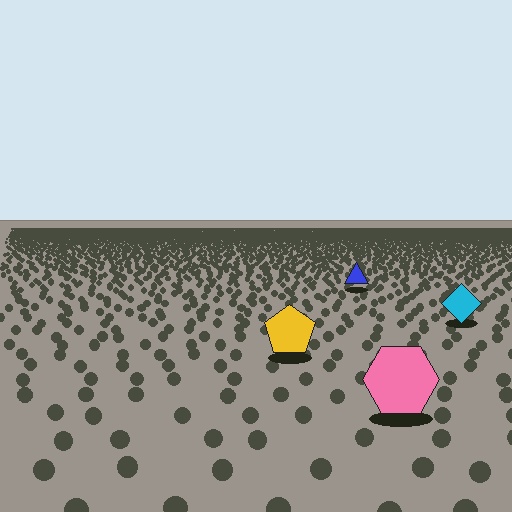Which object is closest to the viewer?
The pink hexagon is closest. The texture marks near it are larger and more spread out.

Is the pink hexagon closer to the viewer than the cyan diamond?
Yes. The pink hexagon is closer — you can tell from the texture gradient: the ground texture is coarser near it.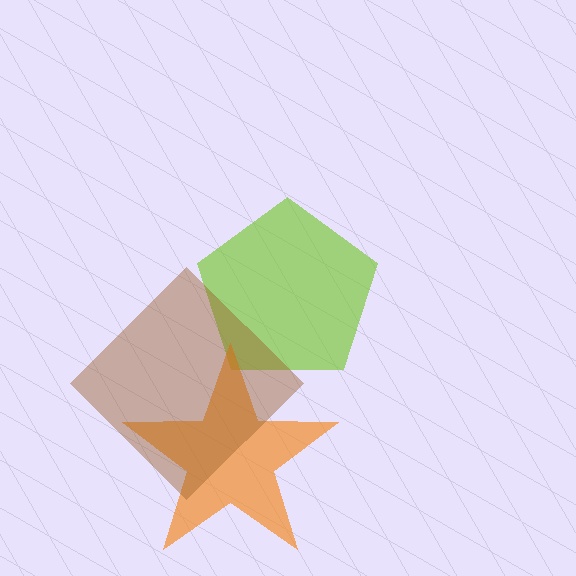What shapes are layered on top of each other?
The layered shapes are: a lime pentagon, an orange star, a brown diamond.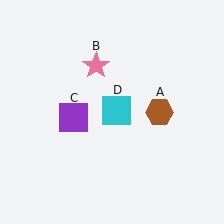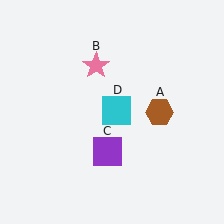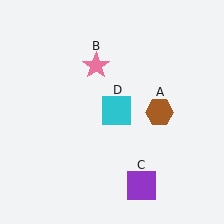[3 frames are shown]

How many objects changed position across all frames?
1 object changed position: purple square (object C).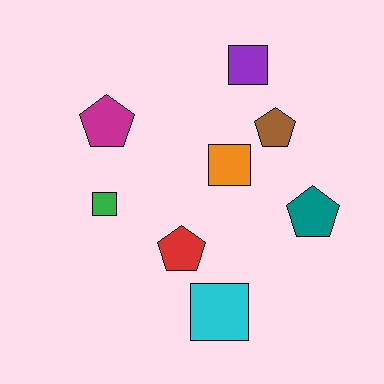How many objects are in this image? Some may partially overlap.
There are 8 objects.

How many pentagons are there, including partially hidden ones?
There are 4 pentagons.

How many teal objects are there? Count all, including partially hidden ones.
There is 1 teal object.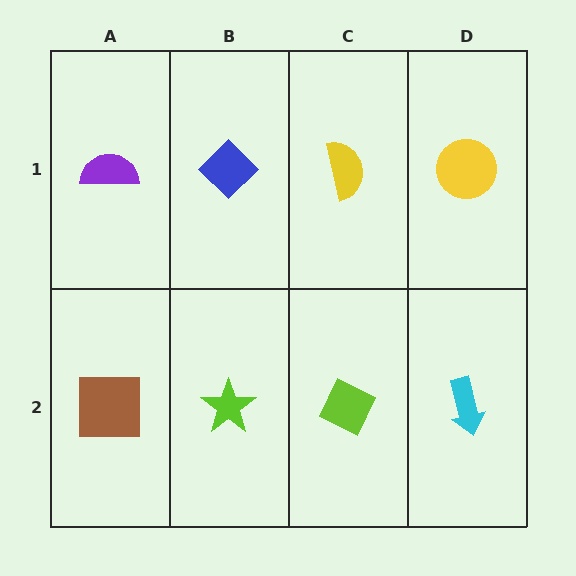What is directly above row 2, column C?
A yellow semicircle.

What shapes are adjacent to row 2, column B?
A blue diamond (row 1, column B), a brown square (row 2, column A), a lime diamond (row 2, column C).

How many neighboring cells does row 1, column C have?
3.